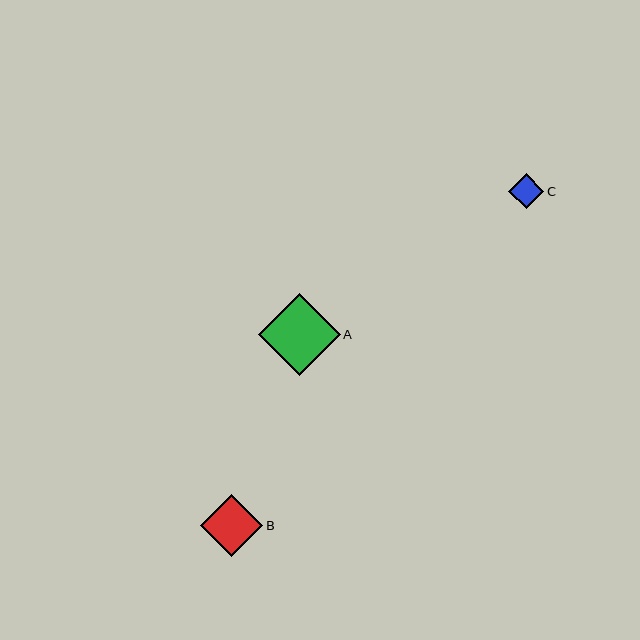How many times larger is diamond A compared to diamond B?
Diamond A is approximately 1.3 times the size of diamond B.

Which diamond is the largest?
Diamond A is the largest with a size of approximately 82 pixels.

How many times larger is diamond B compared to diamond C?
Diamond B is approximately 1.8 times the size of diamond C.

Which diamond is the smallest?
Diamond C is the smallest with a size of approximately 35 pixels.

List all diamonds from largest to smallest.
From largest to smallest: A, B, C.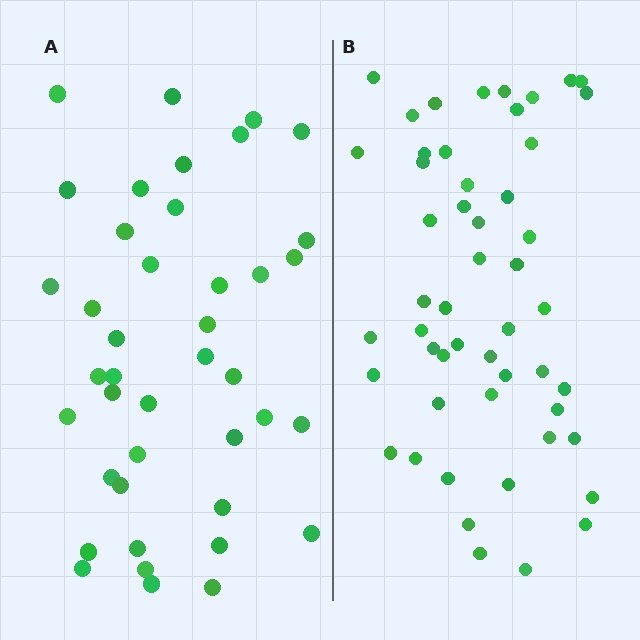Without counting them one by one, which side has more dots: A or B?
Region B (the right region) has more dots.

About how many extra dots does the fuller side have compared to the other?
Region B has roughly 10 or so more dots than region A.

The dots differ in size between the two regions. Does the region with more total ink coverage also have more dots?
No. Region A has more total ink coverage because its dots are larger, but region B actually contains more individual dots. Total area can be misleading — the number of items is what matters here.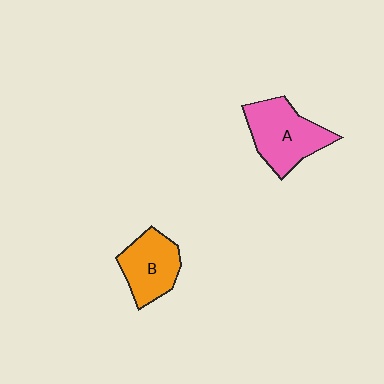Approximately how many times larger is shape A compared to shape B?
Approximately 1.2 times.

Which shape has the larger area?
Shape A (pink).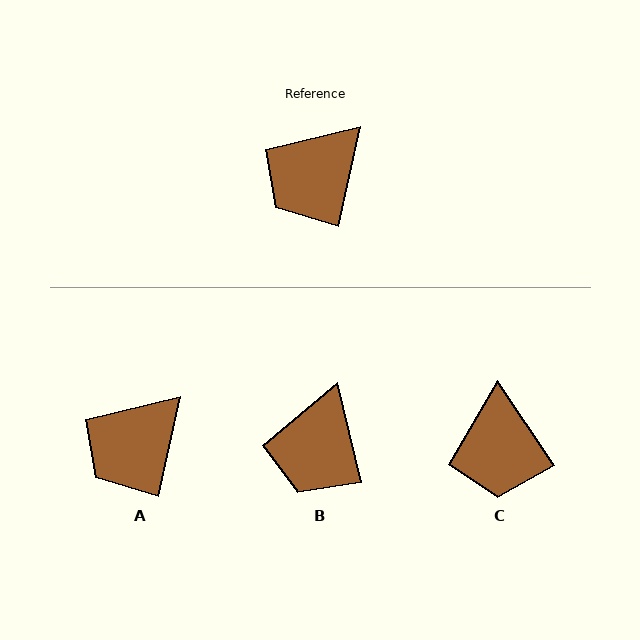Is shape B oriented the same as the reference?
No, it is off by about 26 degrees.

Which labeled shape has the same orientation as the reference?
A.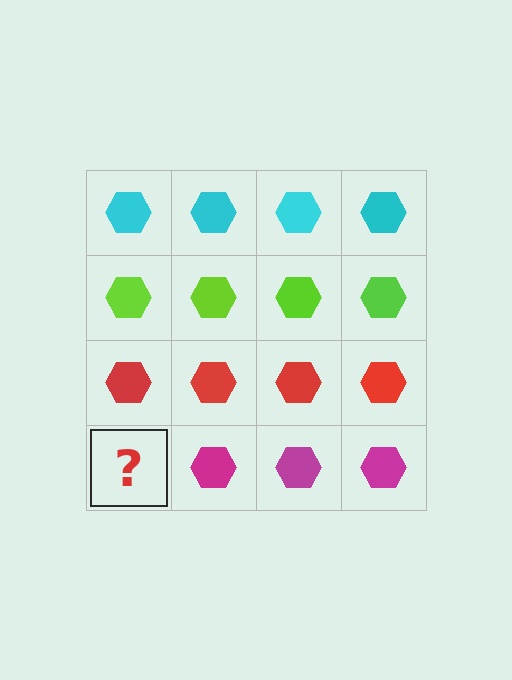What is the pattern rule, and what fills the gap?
The rule is that each row has a consistent color. The gap should be filled with a magenta hexagon.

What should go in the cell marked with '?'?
The missing cell should contain a magenta hexagon.